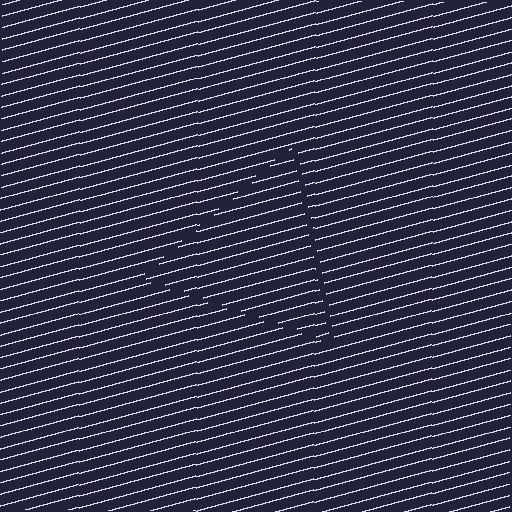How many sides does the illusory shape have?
3 sides — the line-ends trace a triangle.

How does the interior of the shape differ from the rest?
The interior of the shape contains the same grating, shifted by half a period — the contour is defined by the phase discontinuity where line-ends from the inner and outer gratings abut.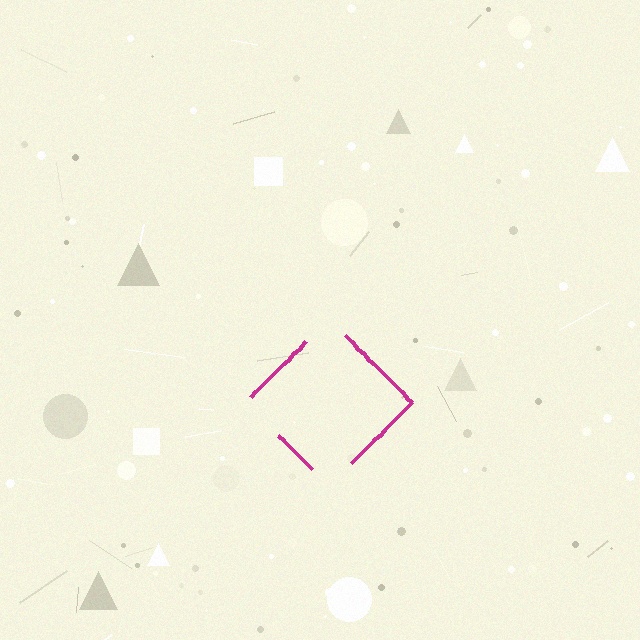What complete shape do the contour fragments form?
The contour fragments form a diamond.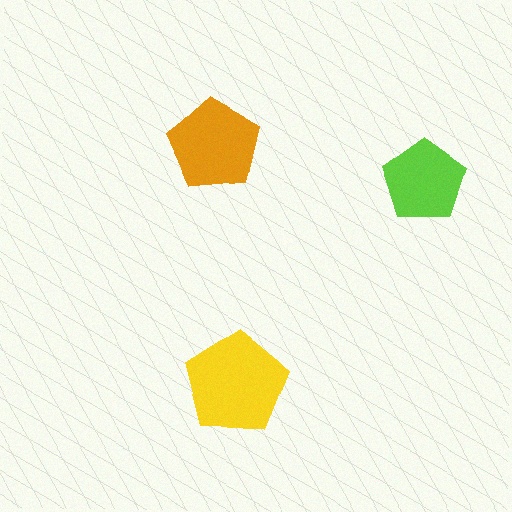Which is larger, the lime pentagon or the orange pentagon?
The orange one.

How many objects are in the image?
There are 3 objects in the image.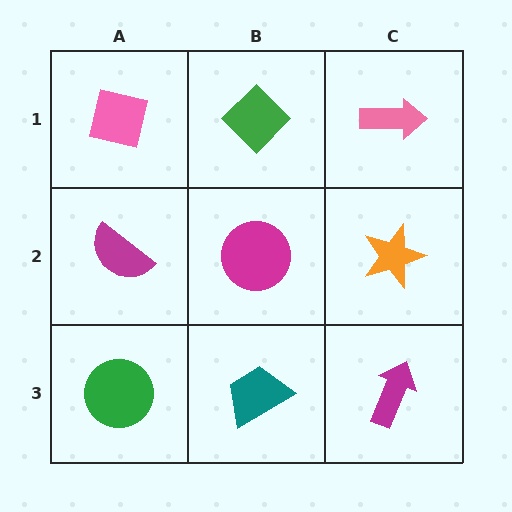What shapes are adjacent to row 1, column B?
A magenta circle (row 2, column B), a pink square (row 1, column A), a pink arrow (row 1, column C).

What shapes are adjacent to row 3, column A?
A magenta semicircle (row 2, column A), a teal trapezoid (row 3, column B).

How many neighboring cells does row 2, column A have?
3.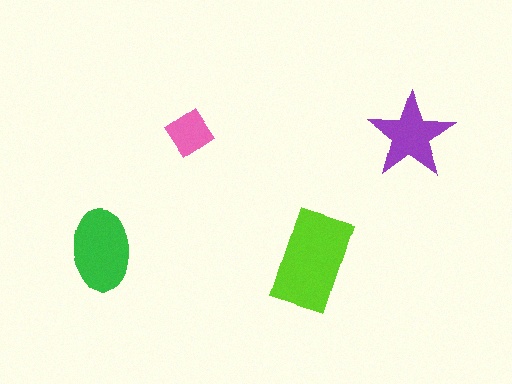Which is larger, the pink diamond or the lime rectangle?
The lime rectangle.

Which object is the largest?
The lime rectangle.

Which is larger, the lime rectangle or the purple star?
The lime rectangle.